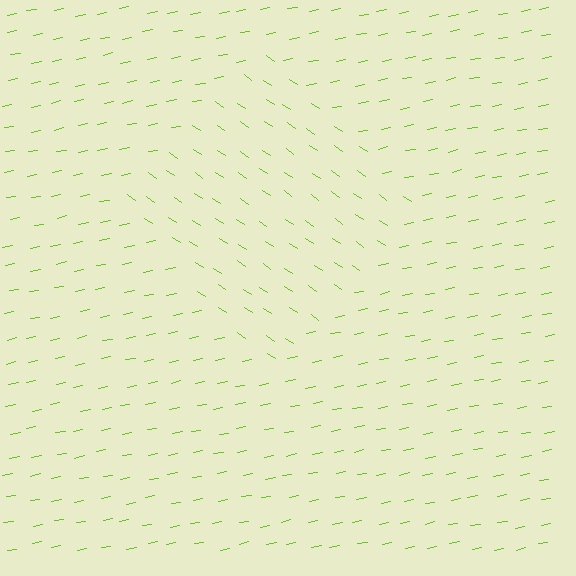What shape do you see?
I see a diamond.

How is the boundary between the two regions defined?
The boundary is defined purely by a change in line orientation (approximately 45 degrees difference). All lines are the same color and thickness.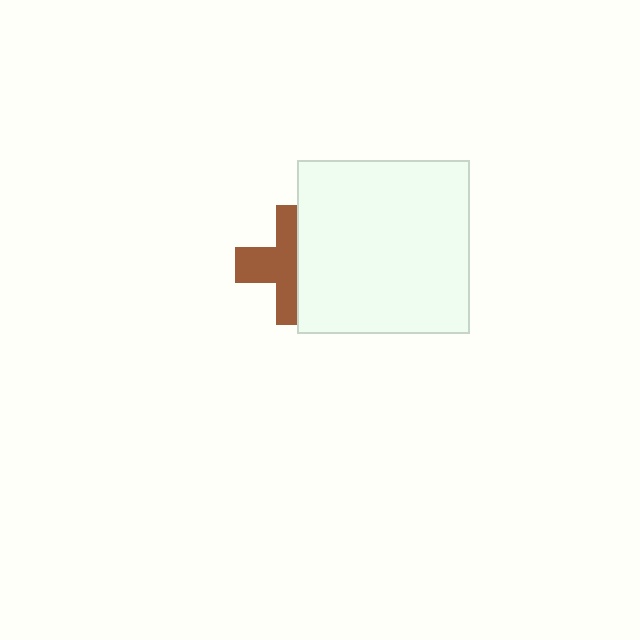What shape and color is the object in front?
The object in front is a white square.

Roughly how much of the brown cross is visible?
About half of it is visible (roughly 55%).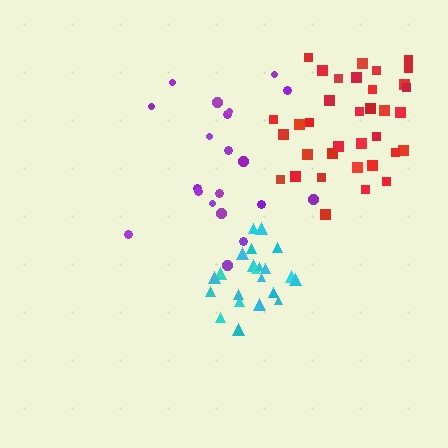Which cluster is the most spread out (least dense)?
Purple.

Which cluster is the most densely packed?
Cyan.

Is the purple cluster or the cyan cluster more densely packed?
Cyan.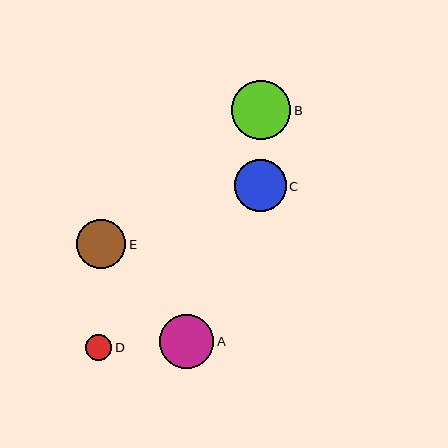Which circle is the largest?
Circle B is the largest with a size of approximately 59 pixels.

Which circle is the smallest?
Circle D is the smallest with a size of approximately 26 pixels.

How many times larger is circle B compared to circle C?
Circle B is approximately 1.1 times the size of circle C.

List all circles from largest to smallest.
From largest to smallest: B, A, C, E, D.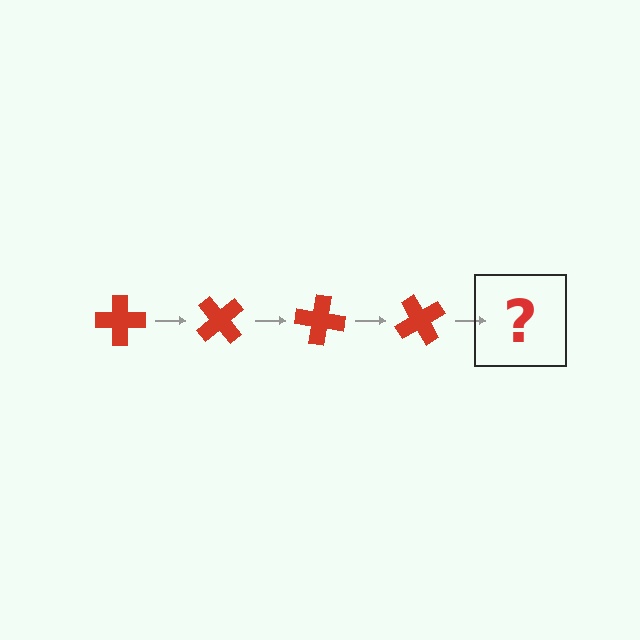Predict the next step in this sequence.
The next step is a red cross rotated 200 degrees.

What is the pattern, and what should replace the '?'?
The pattern is that the cross rotates 50 degrees each step. The '?' should be a red cross rotated 200 degrees.